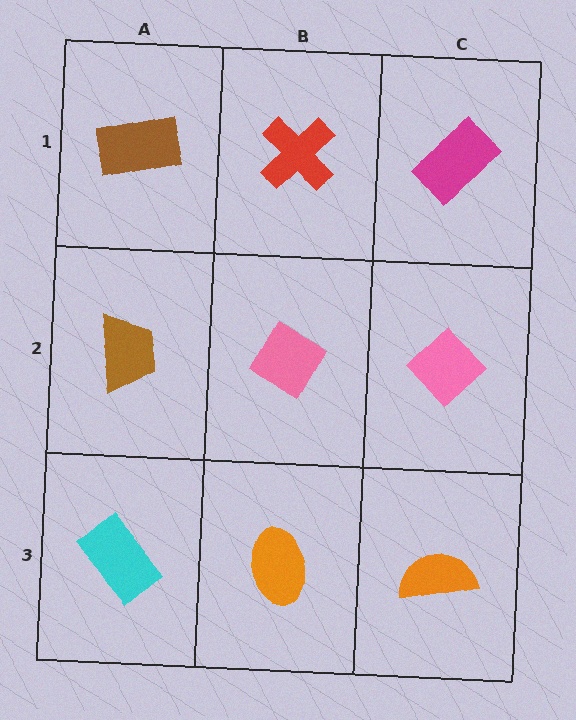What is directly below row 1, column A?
A brown trapezoid.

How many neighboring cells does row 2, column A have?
3.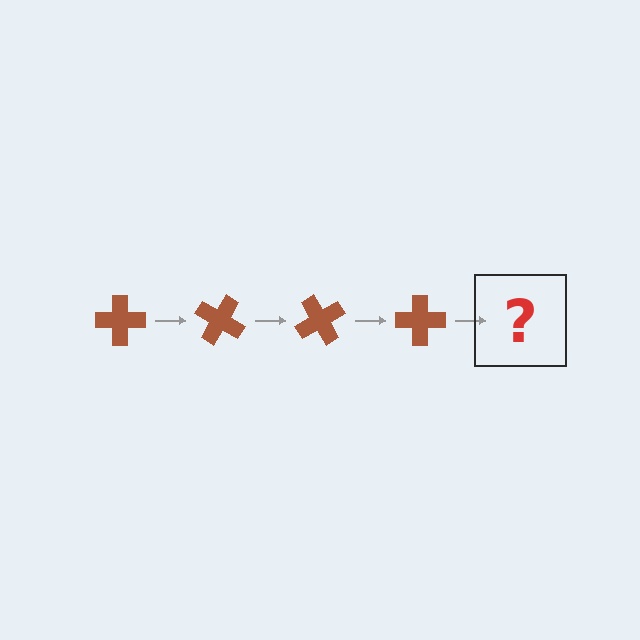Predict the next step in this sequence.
The next step is a brown cross rotated 120 degrees.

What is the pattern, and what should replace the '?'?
The pattern is that the cross rotates 30 degrees each step. The '?' should be a brown cross rotated 120 degrees.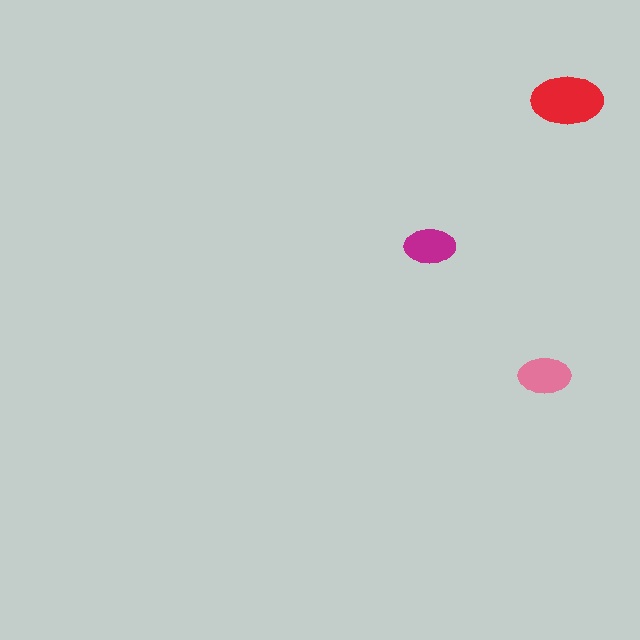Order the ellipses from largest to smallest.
the red one, the pink one, the magenta one.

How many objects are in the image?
There are 3 objects in the image.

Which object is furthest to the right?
The red ellipse is rightmost.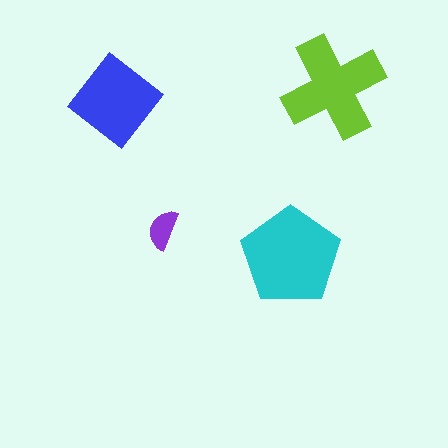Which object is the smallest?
The purple semicircle.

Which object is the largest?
The cyan pentagon.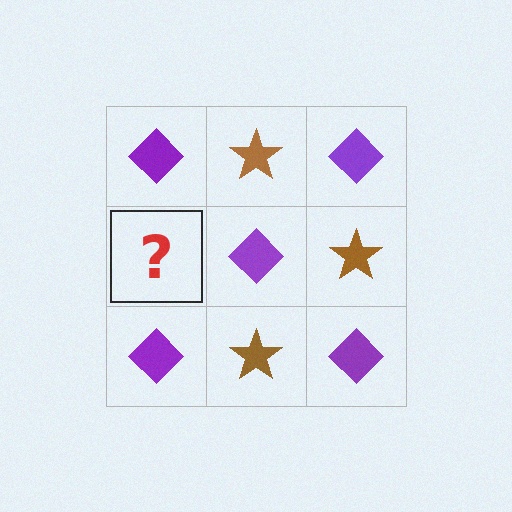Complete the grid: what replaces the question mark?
The question mark should be replaced with a brown star.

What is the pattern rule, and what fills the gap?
The rule is that it alternates purple diamond and brown star in a checkerboard pattern. The gap should be filled with a brown star.